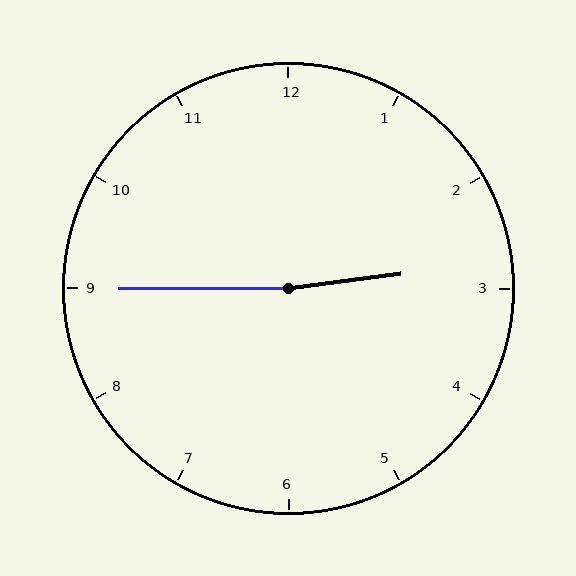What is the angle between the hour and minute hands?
Approximately 172 degrees.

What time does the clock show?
2:45.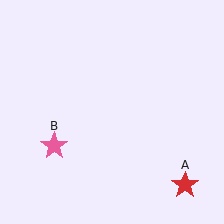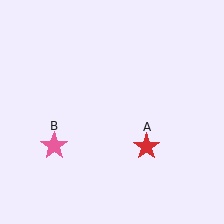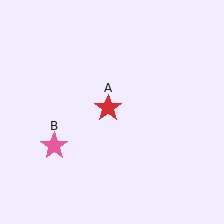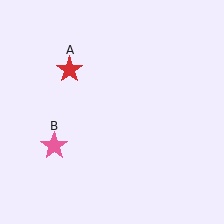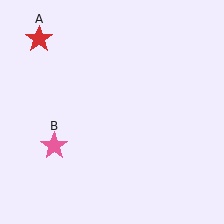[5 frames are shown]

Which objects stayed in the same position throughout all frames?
Pink star (object B) remained stationary.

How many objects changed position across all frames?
1 object changed position: red star (object A).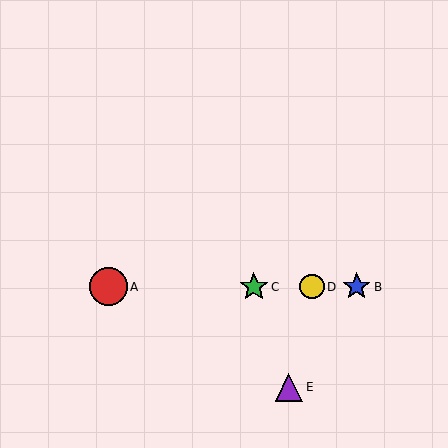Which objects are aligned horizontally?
Objects A, B, C, D are aligned horizontally.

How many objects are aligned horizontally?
4 objects (A, B, C, D) are aligned horizontally.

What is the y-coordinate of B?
Object B is at y≈287.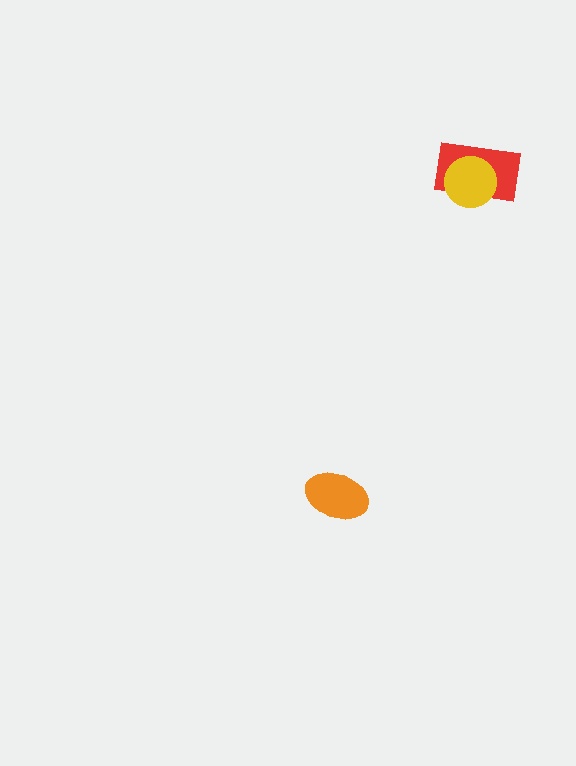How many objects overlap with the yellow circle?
1 object overlaps with the yellow circle.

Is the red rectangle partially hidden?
Yes, it is partially covered by another shape.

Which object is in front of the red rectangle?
The yellow circle is in front of the red rectangle.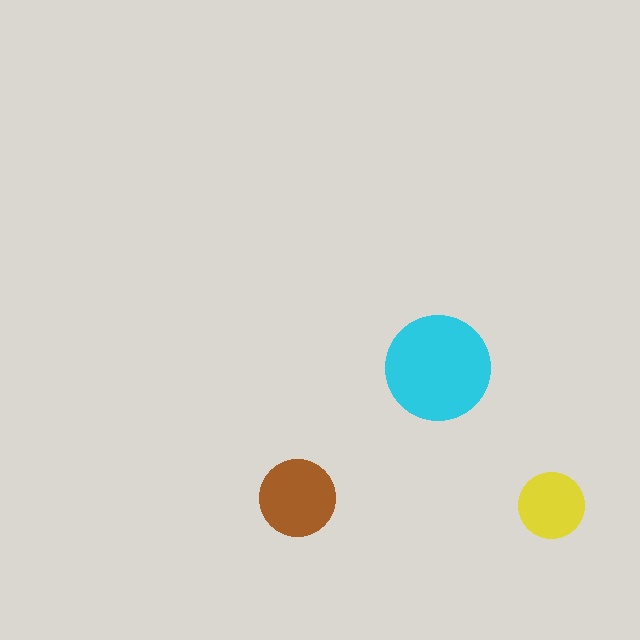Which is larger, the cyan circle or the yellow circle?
The cyan one.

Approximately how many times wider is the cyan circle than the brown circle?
About 1.5 times wider.